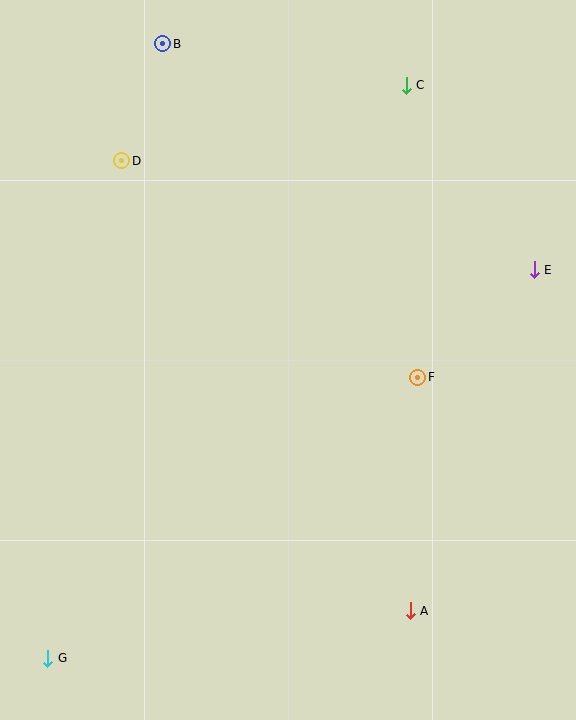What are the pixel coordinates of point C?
Point C is at (406, 85).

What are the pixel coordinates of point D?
Point D is at (122, 161).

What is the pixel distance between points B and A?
The distance between B and A is 619 pixels.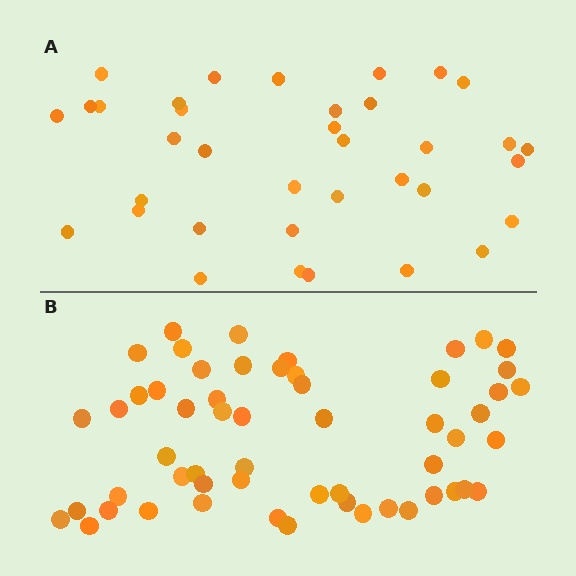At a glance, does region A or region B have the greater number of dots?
Region B (the bottom region) has more dots.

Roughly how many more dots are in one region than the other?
Region B has approximately 20 more dots than region A.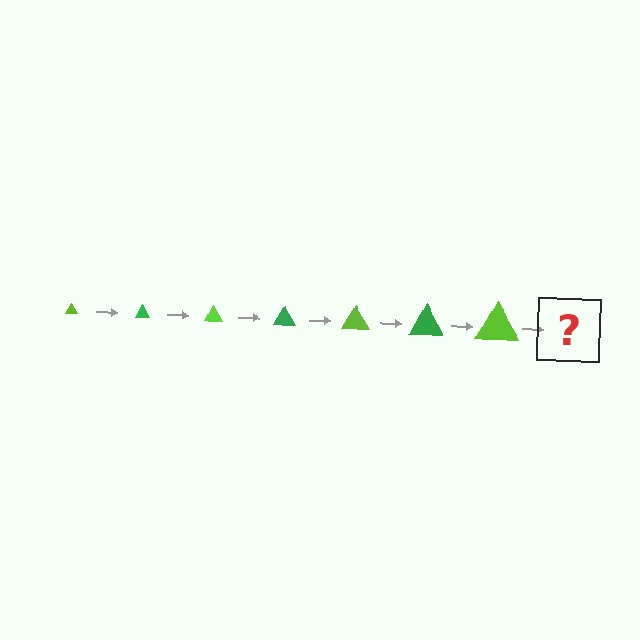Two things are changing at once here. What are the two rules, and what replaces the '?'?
The two rules are that the triangle grows larger each step and the color cycles through lime and green. The '?' should be a green triangle, larger than the previous one.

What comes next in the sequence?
The next element should be a green triangle, larger than the previous one.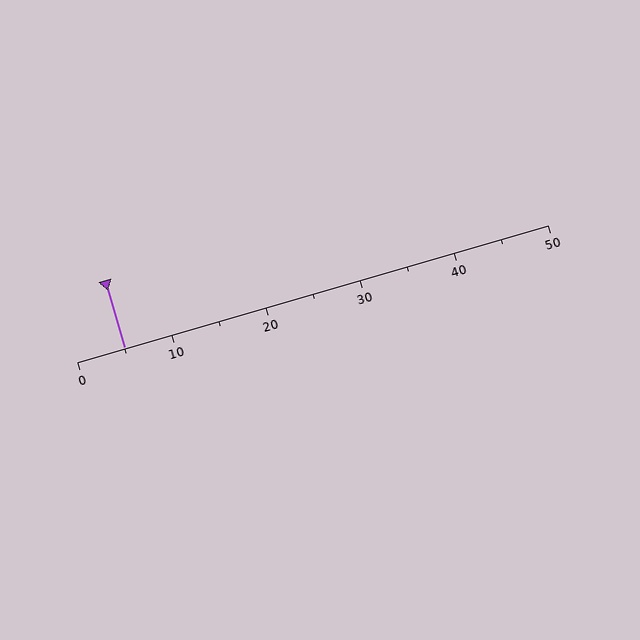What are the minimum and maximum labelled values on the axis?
The axis runs from 0 to 50.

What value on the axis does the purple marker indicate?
The marker indicates approximately 5.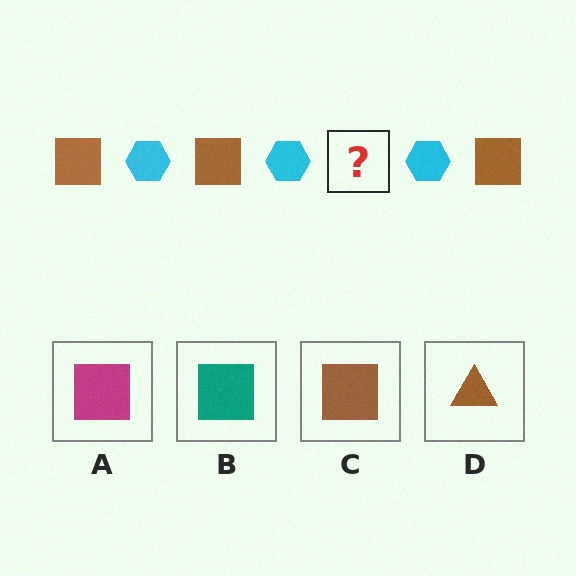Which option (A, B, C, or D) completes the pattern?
C.